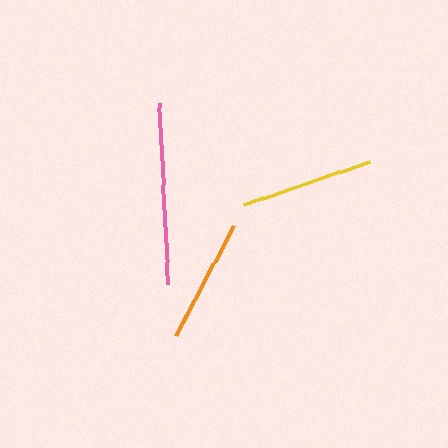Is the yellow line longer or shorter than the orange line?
The yellow line is longer than the orange line.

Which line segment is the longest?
The pink line is the longest at approximately 181 pixels.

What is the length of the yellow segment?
The yellow segment is approximately 133 pixels long.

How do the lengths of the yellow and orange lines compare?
The yellow and orange lines are approximately the same length.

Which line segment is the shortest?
The orange line is the shortest at approximately 124 pixels.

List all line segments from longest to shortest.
From longest to shortest: pink, yellow, orange.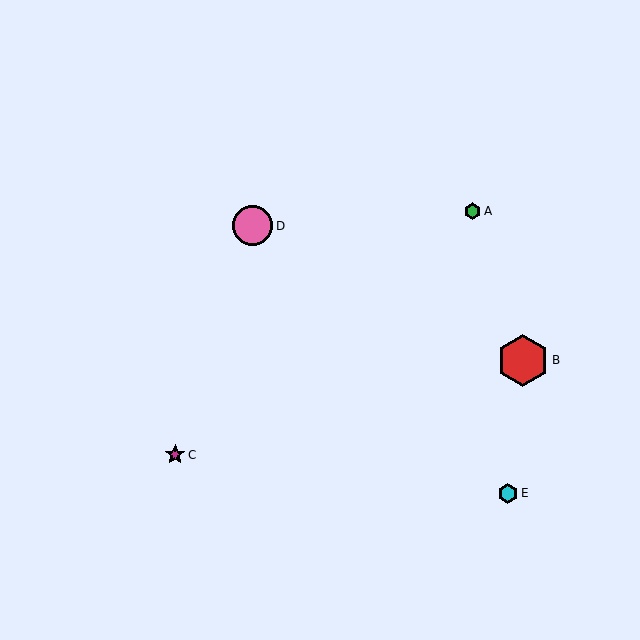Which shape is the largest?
The red hexagon (labeled B) is the largest.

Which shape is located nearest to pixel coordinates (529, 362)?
The red hexagon (labeled B) at (523, 360) is nearest to that location.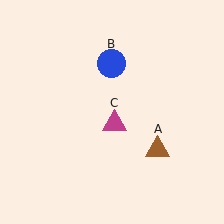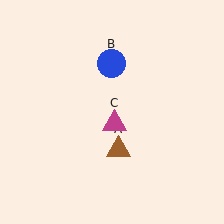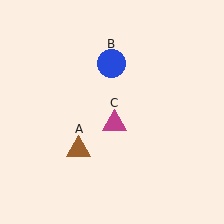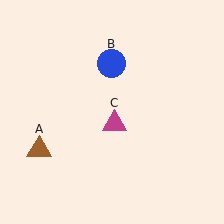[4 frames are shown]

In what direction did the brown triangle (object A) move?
The brown triangle (object A) moved left.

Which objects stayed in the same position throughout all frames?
Blue circle (object B) and magenta triangle (object C) remained stationary.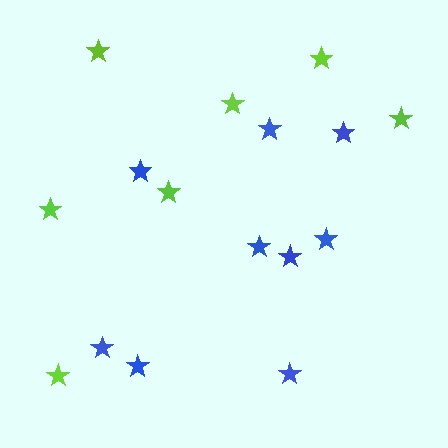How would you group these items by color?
There are 2 groups: one group of blue stars (9) and one group of lime stars (7).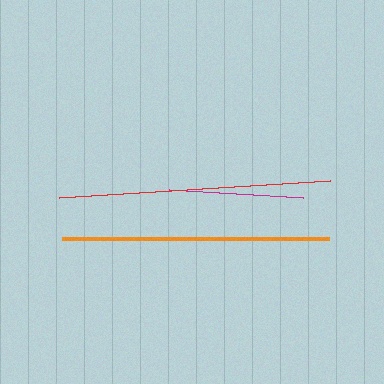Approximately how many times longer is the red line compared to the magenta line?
The red line is approximately 2.0 times the length of the magenta line.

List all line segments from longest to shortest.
From longest to shortest: red, orange, magenta.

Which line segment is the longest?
The red line is the longest at approximately 271 pixels.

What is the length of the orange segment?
The orange segment is approximately 267 pixels long.